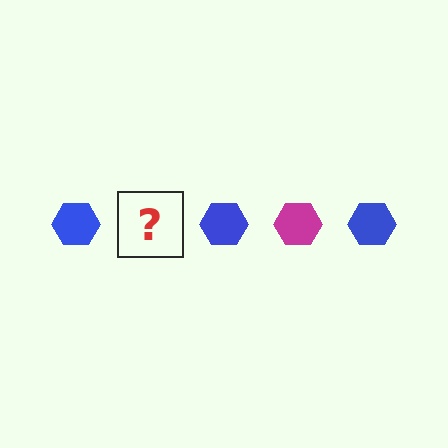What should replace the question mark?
The question mark should be replaced with a magenta hexagon.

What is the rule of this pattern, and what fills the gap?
The rule is that the pattern cycles through blue, magenta hexagons. The gap should be filled with a magenta hexagon.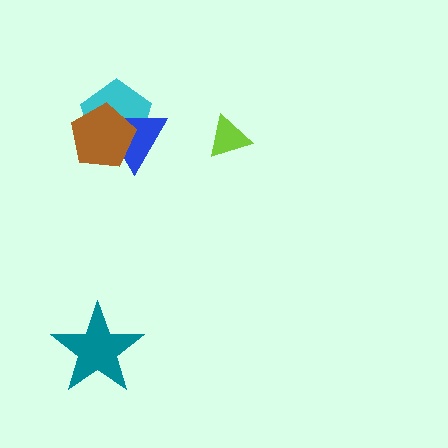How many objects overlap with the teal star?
0 objects overlap with the teal star.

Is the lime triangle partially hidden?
No, no other shape covers it.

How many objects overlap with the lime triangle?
0 objects overlap with the lime triangle.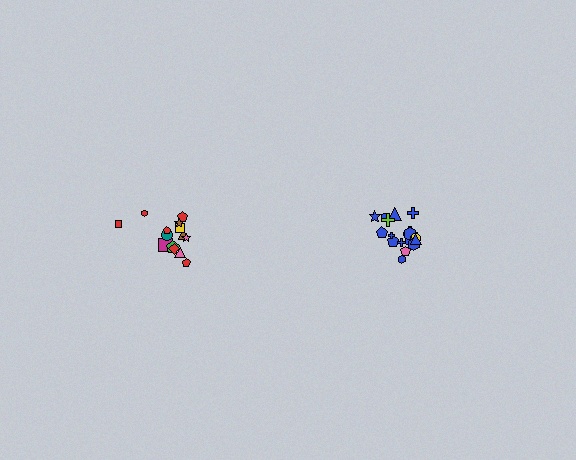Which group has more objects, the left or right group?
The right group.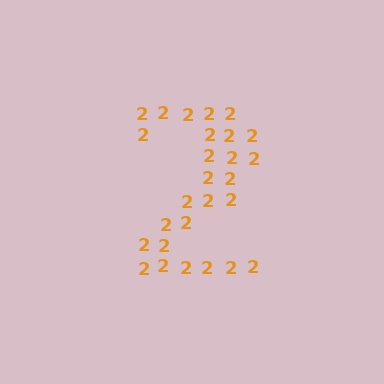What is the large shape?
The large shape is the digit 2.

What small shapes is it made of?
It is made of small digit 2's.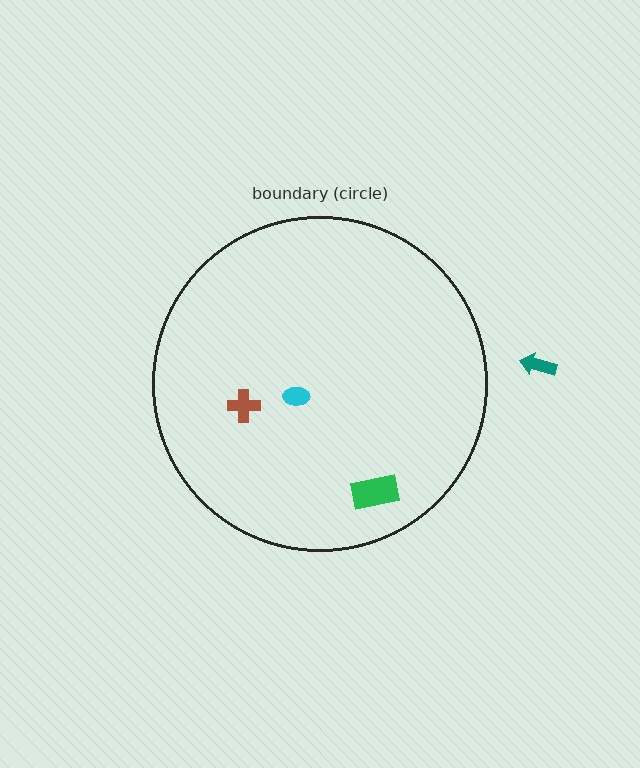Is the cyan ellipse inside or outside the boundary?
Inside.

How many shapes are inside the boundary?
3 inside, 1 outside.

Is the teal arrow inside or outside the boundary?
Outside.